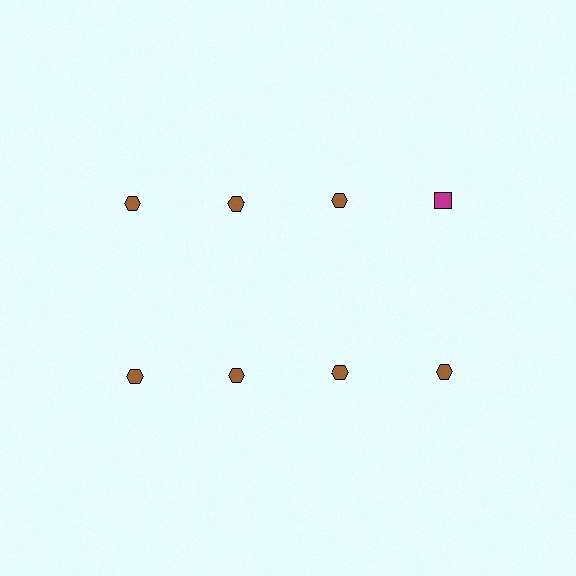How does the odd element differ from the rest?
It differs in both color (magenta instead of brown) and shape (square instead of hexagon).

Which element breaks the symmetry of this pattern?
The magenta square in the top row, second from right column breaks the symmetry. All other shapes are brown hexagons.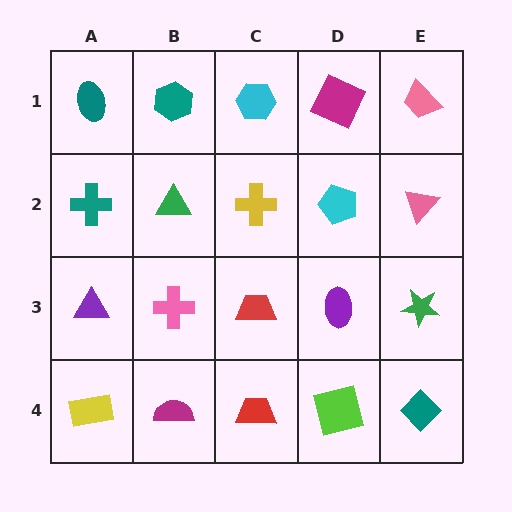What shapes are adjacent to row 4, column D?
A purple ellipse (row 3, column D), a red trapezoid (row 4, column C), a teal diamond (row 4, column E).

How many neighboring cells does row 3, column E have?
3.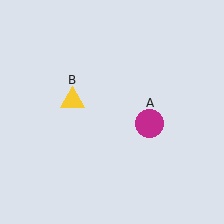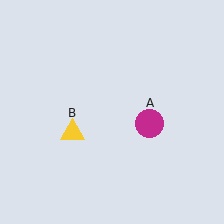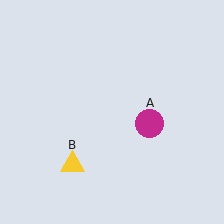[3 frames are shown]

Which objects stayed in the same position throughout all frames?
Magenta circle (object A) remained stationary.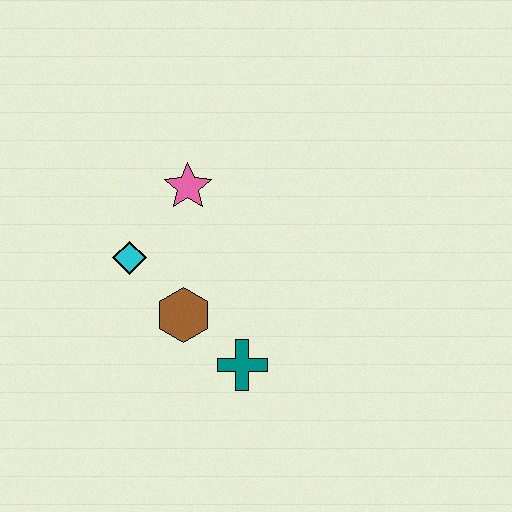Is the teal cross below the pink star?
Yes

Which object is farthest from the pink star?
The teal cross is farthest from the pink star.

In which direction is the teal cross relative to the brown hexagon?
The teal cross is to the right of the brown hexagon.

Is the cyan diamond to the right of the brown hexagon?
No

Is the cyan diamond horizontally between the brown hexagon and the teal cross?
No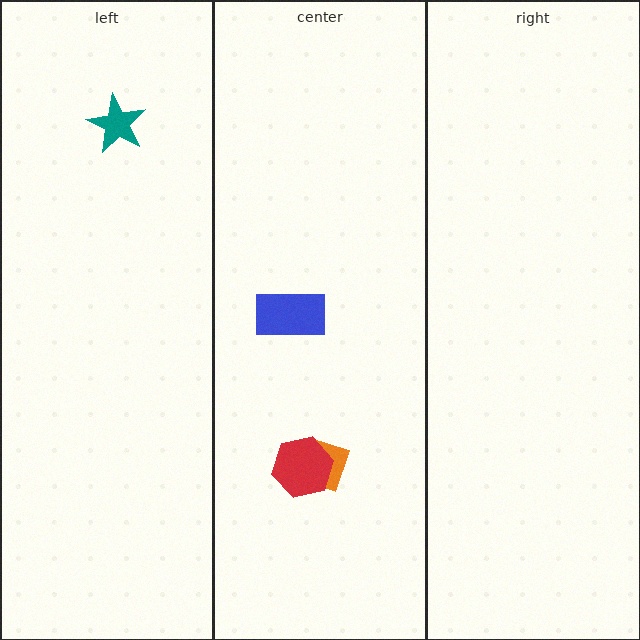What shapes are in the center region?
The orange square, the blue rectangle, the red hexagon.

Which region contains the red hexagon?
The center region.